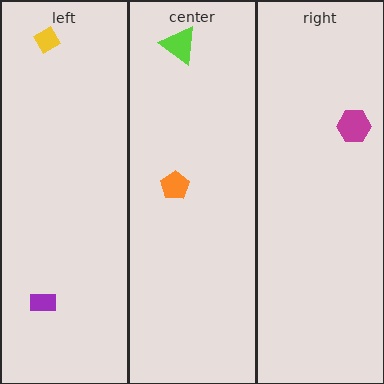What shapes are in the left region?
The yellow diamond, the purple rectangle.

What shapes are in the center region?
The lime triangle, the orange pentagon.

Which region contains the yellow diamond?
The left region.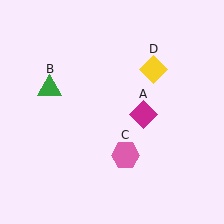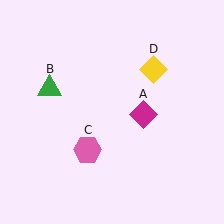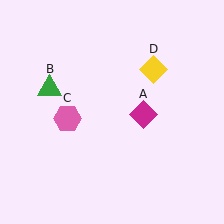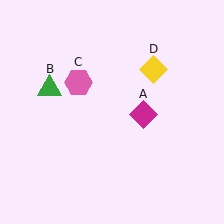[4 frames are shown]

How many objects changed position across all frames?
1 object changed position: pink hexagon (object C).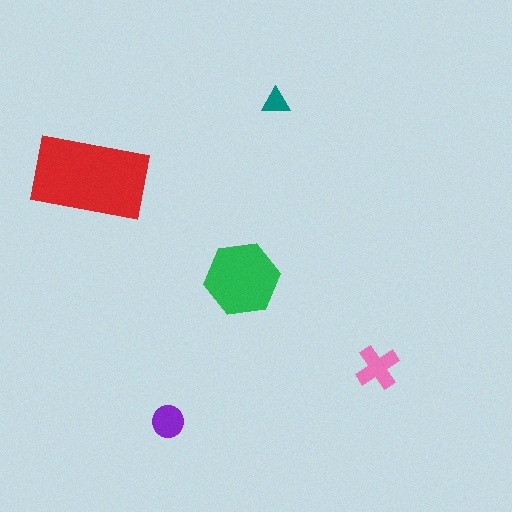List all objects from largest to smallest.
The red rectangle, the green hexagon, the pink cross, the purple circle, the teal triangle.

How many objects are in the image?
There are 5 objects in the image.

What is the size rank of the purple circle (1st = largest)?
4th.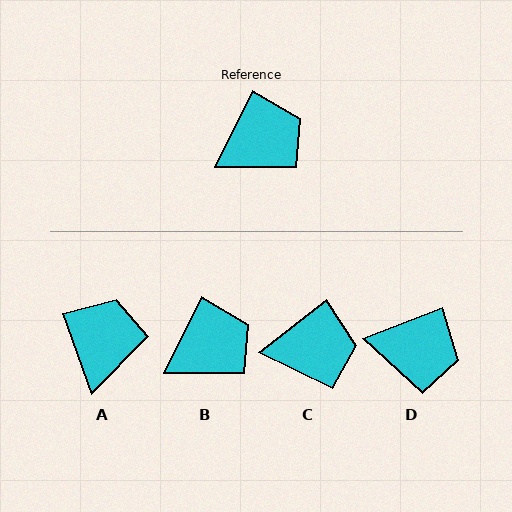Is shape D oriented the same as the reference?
No, it is off by about 43 degrees.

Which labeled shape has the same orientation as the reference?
B.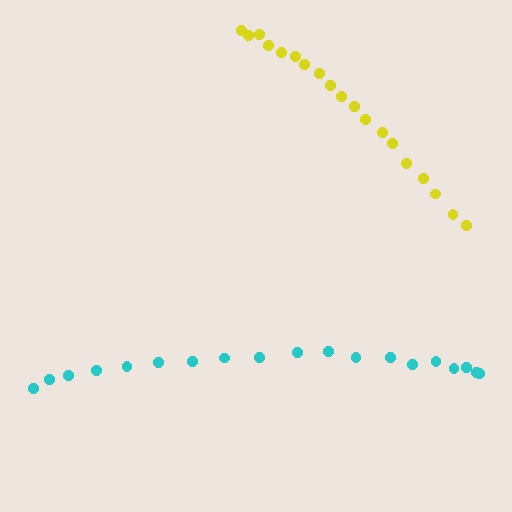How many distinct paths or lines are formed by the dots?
There are 2 distinct paths.